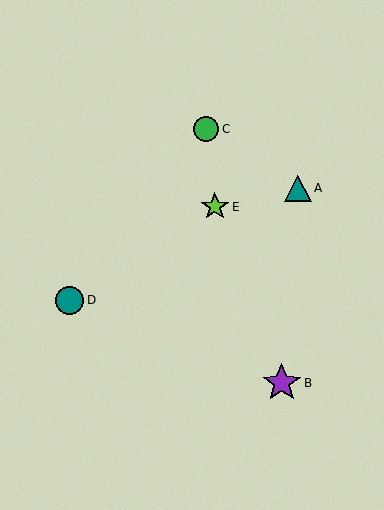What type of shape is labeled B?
Shape B is a purple star.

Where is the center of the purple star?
The center of the purple star is at (282, 383).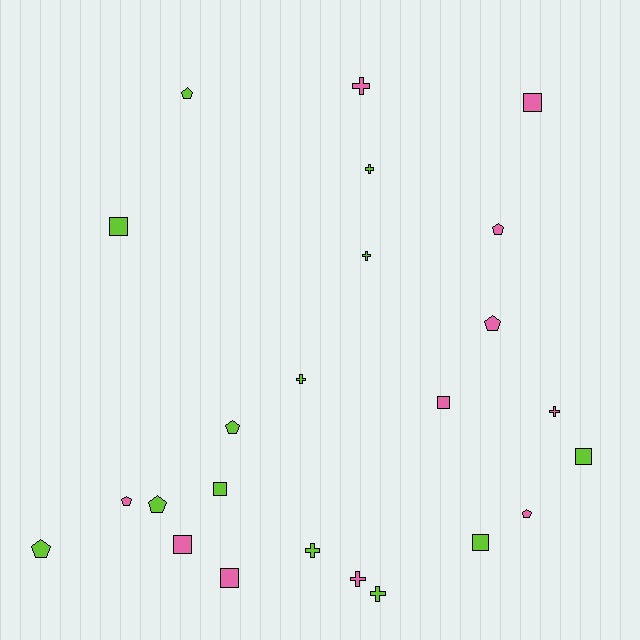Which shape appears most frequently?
Square, with 8 objects.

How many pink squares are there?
There are 4 pink squares.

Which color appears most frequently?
Lime, with 13 objects.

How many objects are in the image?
There are 24 objects.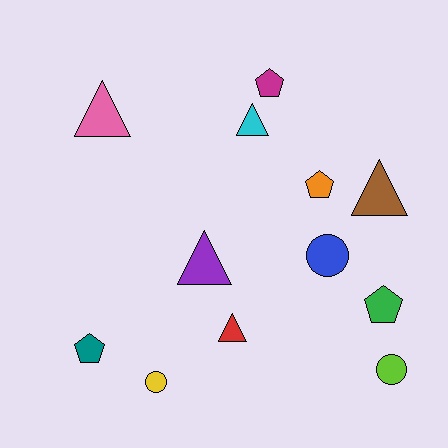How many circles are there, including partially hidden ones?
There are 3 circles.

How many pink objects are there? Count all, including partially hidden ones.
There is 1 pink object.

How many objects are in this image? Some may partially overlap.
There are 12 objects.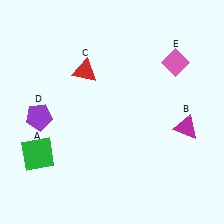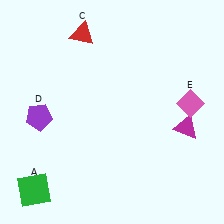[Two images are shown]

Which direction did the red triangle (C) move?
The red triangle (C) moved up.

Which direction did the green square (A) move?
The green square (A) moved down.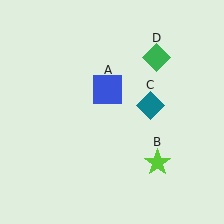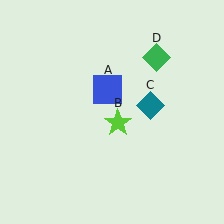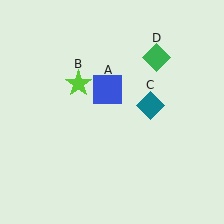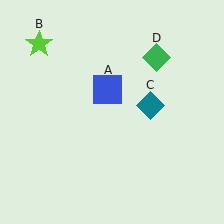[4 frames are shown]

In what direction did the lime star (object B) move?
The lime star (object B) moved up and to the left.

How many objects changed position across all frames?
1 object changed position: lime star (object B).